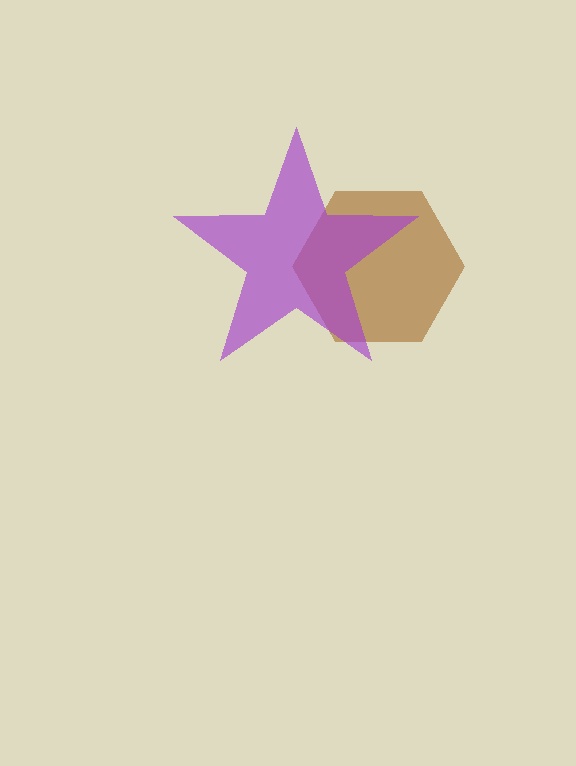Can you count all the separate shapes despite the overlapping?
Yes, there are 2 separate shapes.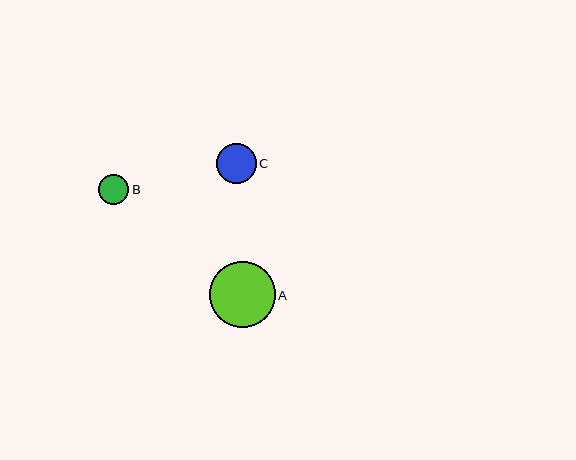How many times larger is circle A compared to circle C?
Circle A is approximately 1.6 times the size of circle C.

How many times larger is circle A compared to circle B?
Circle A is approximately 2.2 times the size of circle B.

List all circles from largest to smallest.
From largest to smallest: A, C, B.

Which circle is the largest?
Circle A is the largest with a size of approximately 66 pixels.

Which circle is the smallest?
Circle B is the smallest with a size of approximately 31 pixels.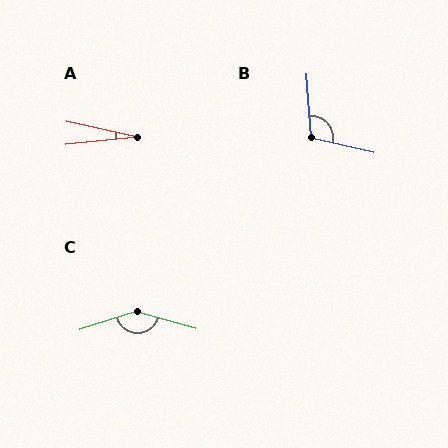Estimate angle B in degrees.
Approximately 107 degrees.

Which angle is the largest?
C, at approximately 146 degrees.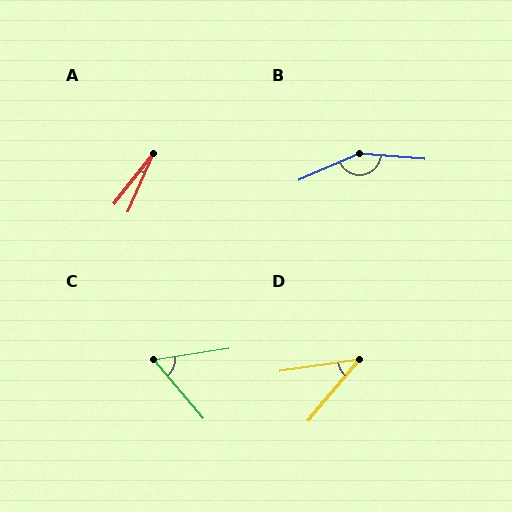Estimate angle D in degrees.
Approximately 41 degrees.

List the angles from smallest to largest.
A (15°), D (41°), C (59°), B (152°).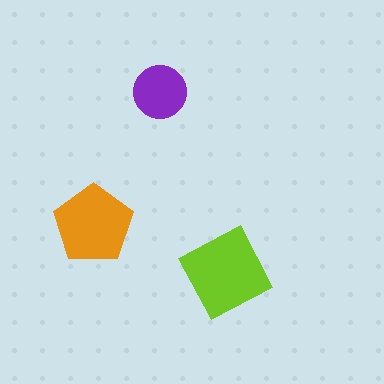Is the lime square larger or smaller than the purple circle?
Larger.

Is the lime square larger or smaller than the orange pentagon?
Larger.